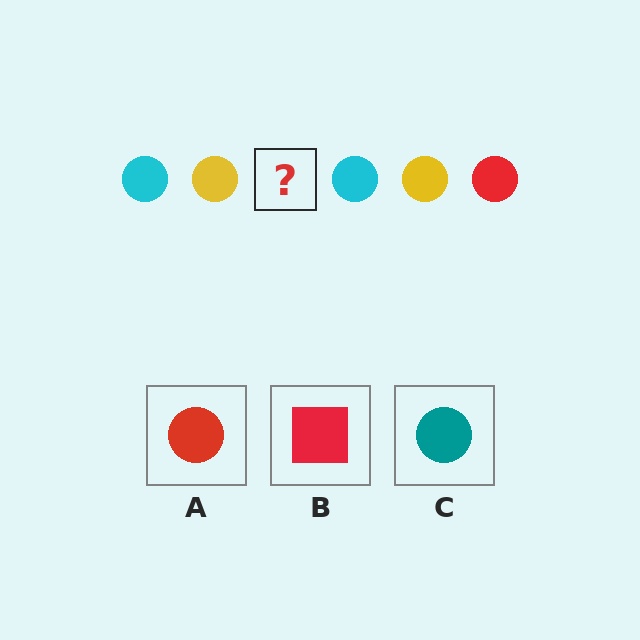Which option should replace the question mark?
Option A.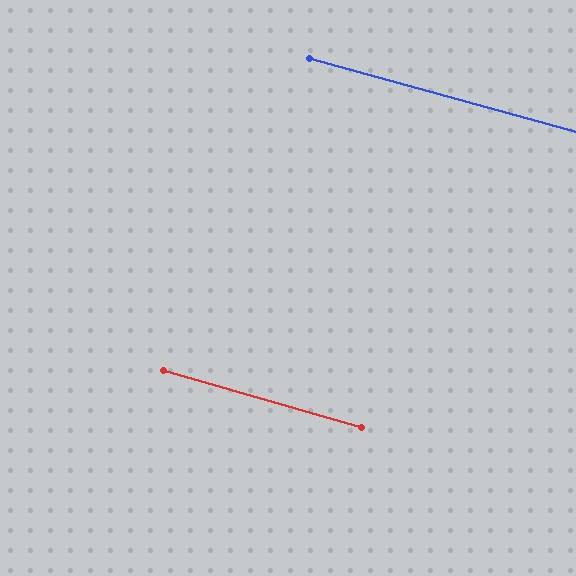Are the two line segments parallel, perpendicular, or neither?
Parallel — their directions differ by only 0.6°.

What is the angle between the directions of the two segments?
Approximately 1 degree.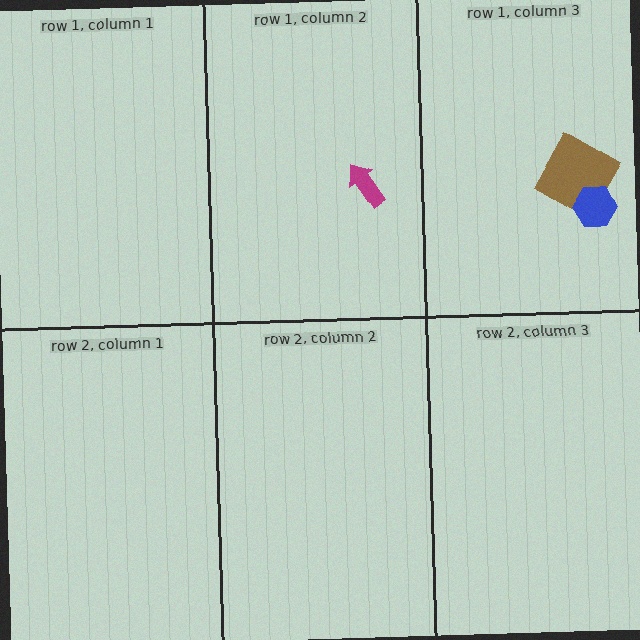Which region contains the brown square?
The row 1, column 3 region.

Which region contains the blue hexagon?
The row 1, column 3 region.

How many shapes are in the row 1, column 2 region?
1.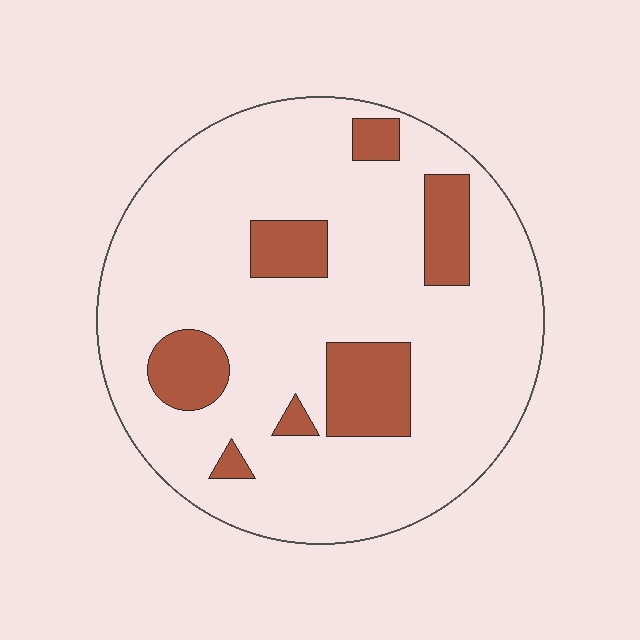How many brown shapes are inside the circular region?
7.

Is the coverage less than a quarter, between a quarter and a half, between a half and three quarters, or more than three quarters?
Less than a quarter.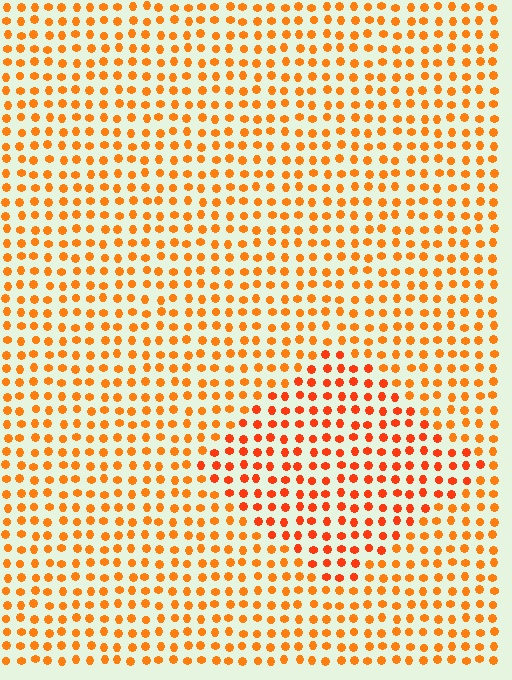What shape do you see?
I see a diamond.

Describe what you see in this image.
The image is filled with small orange elements in a uniform arrangement. A diamond-shaped region is visible where the elements are tinted to a slightly different hue, forming a subtle color boundary.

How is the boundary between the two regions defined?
The boundary is defined purely by a slight shift in hue (about 18 degrees). Spacing, size, and orientation are identical on both sides.